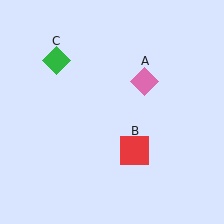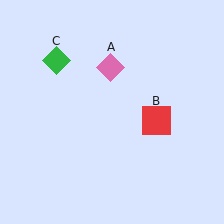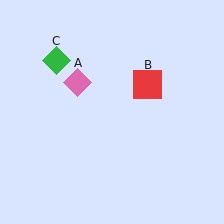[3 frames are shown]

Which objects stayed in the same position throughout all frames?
Green diamond (object C) remained stationary.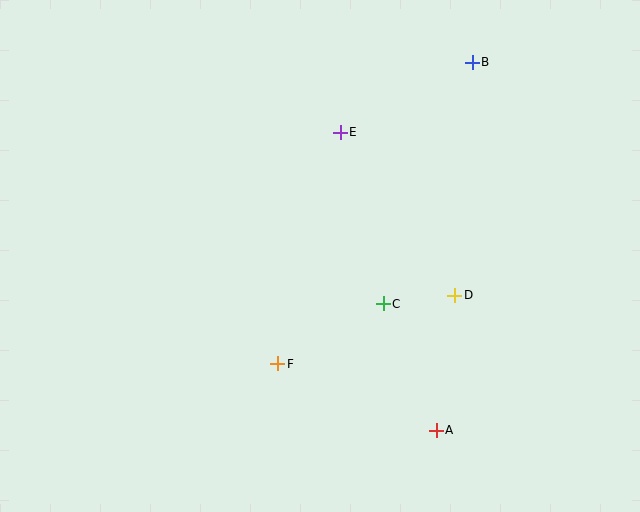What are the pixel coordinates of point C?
Point C is at (383, 304).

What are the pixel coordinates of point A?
Point A is at (436, 430).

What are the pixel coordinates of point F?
Point F is at (278, 364).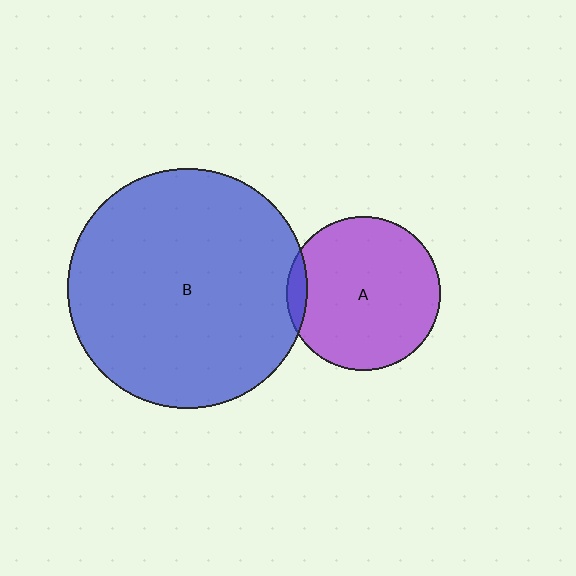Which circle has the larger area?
Circle B (blue).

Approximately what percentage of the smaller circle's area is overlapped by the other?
Approximately 5%.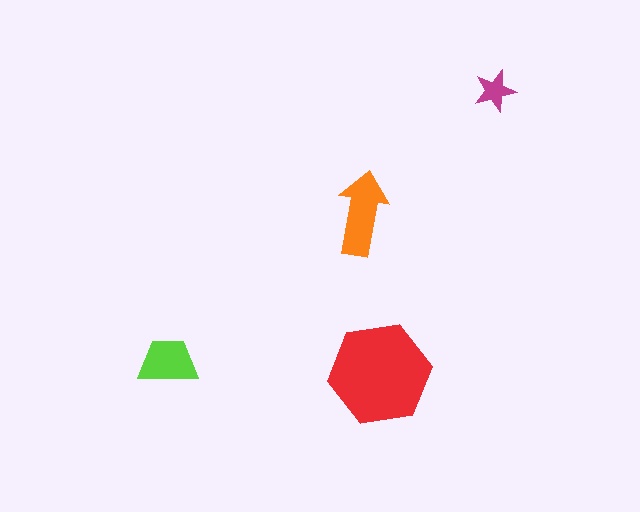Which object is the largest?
The red hexagon.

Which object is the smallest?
The magenta star.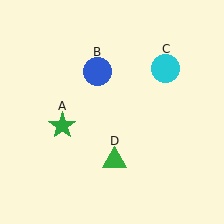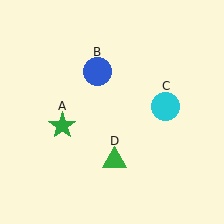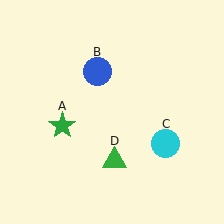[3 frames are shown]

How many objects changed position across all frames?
1 object changed position: cyan circle (object C).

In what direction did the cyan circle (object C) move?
The cyan circle (object C) moved down.